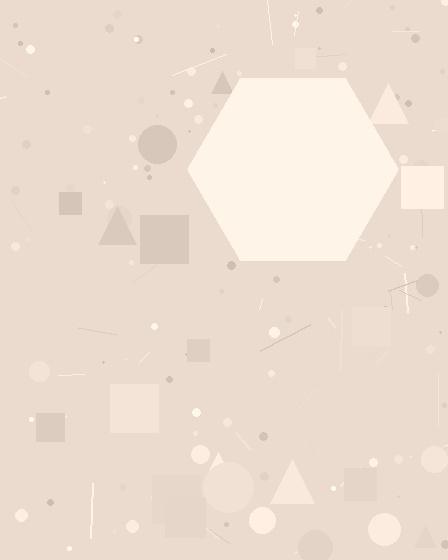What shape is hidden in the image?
A hexagon is hidden in the image.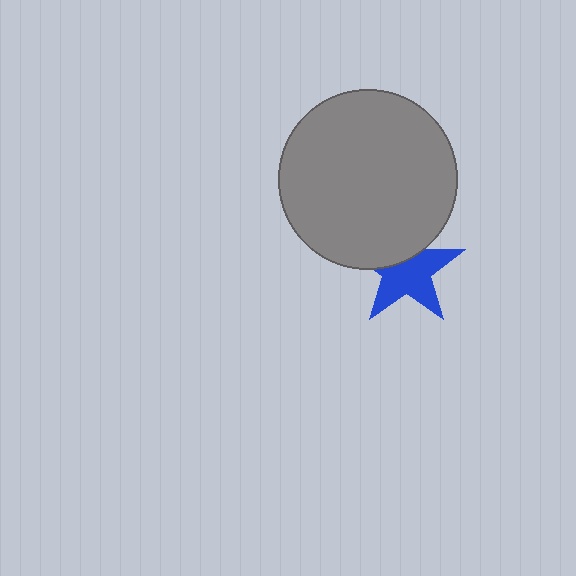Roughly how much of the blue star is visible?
About half of it is visible (roughly 65%).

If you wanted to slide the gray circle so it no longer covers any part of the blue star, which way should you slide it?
Slide it up — that is the most direct way to separate the two shapes.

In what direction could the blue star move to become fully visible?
The blue star could move down. That would shift it out from behind the gray circle entirely.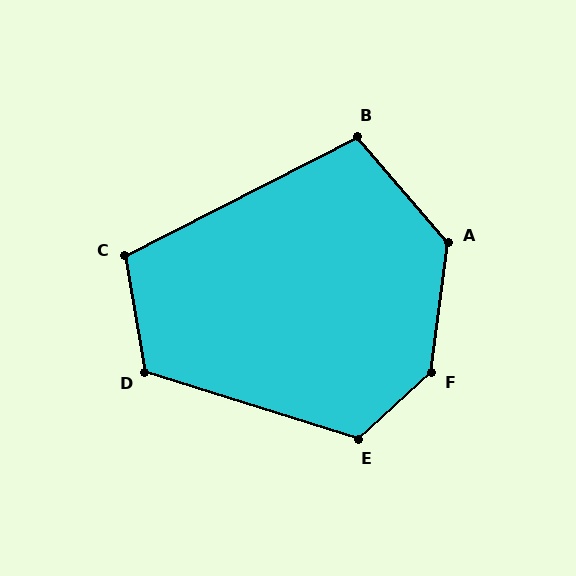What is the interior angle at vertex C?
Approximately 107 degrees (obtuse).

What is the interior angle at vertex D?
Approximately 117 degrees (obtuse).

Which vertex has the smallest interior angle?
B, at approximately 104 degrees.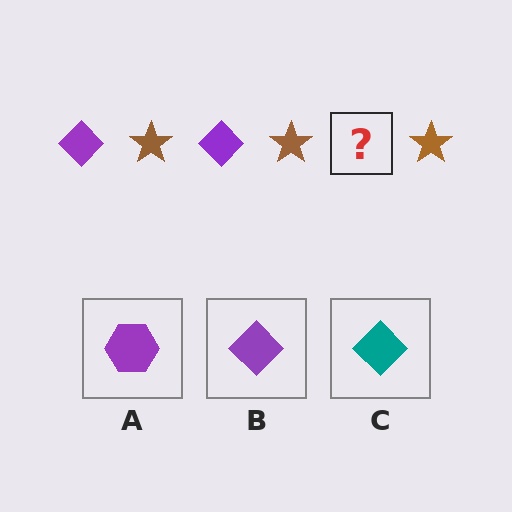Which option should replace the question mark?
Option B.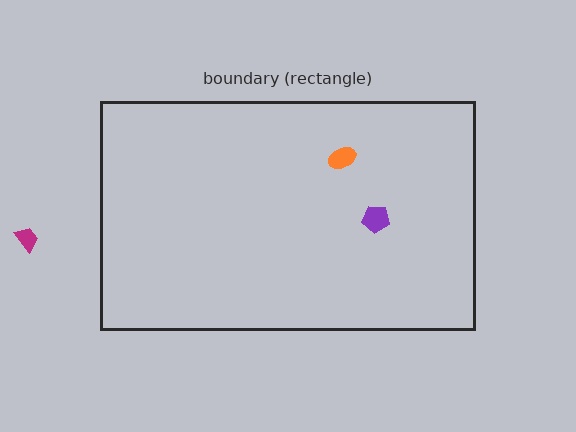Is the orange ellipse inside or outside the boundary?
Inside.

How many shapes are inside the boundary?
2 inside, 1 outside.